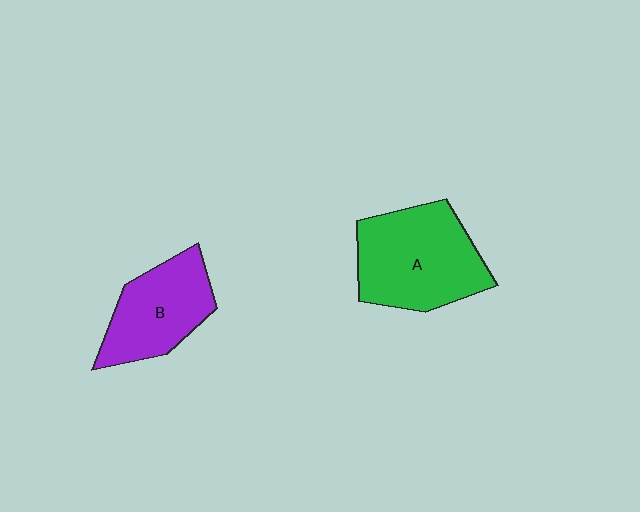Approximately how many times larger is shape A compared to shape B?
Approximately 1.3 times.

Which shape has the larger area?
Shape A (green).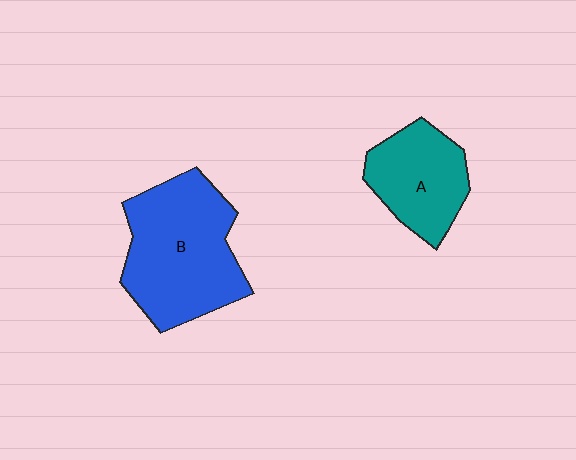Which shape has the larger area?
Shape B (blue).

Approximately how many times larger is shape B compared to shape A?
Approximately 1.6 times.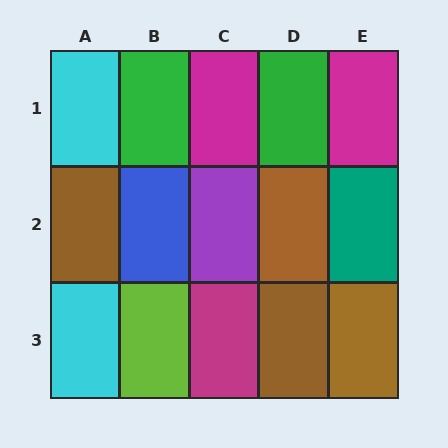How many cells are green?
2 cells are green.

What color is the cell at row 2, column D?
Brown.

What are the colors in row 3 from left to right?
Cyan, lime, magenta, brown, brown.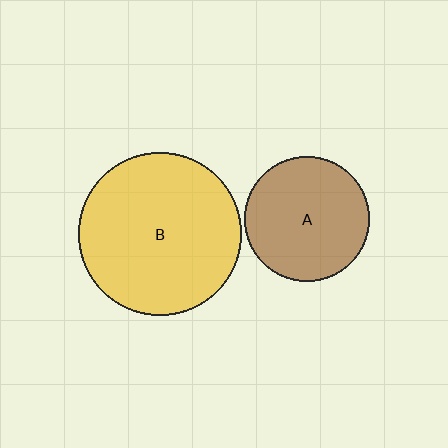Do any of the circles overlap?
No, none of the circles overlap.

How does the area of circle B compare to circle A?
Approximately 1.7 times.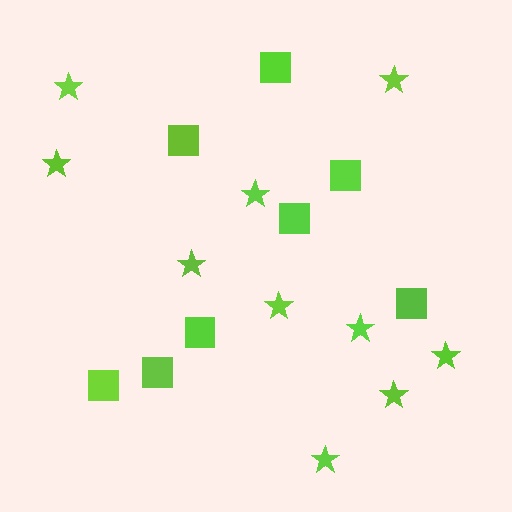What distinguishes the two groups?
There are 2 groups: one group of squares (8) and one group of stars (10).